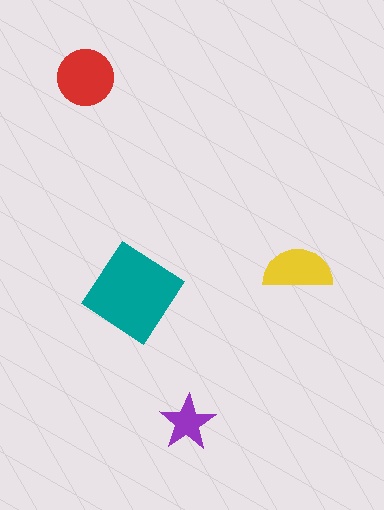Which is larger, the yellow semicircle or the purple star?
The yellow semicircle.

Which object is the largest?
The teal diamond.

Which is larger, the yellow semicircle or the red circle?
The red circle.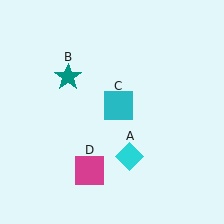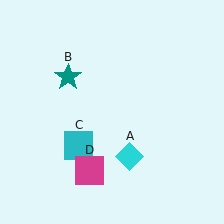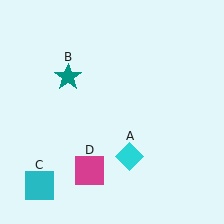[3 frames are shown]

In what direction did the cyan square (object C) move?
The cyan square (object C) moved down and to the left.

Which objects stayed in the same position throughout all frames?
Cyan diamond (object A) and teal star (object B) and magenta square (object D) remained stationary.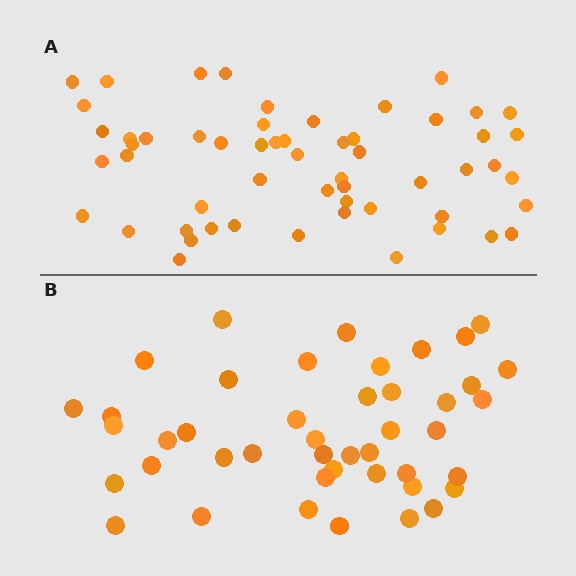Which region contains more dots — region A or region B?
Region A (the top region) has more dots.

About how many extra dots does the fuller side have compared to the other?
Region A has roughly 12 or so more dots than region B.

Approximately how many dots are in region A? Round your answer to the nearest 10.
About 60 dots. (The exact count is 56, which rounds to 60.)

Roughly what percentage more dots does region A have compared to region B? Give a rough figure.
About 25% more.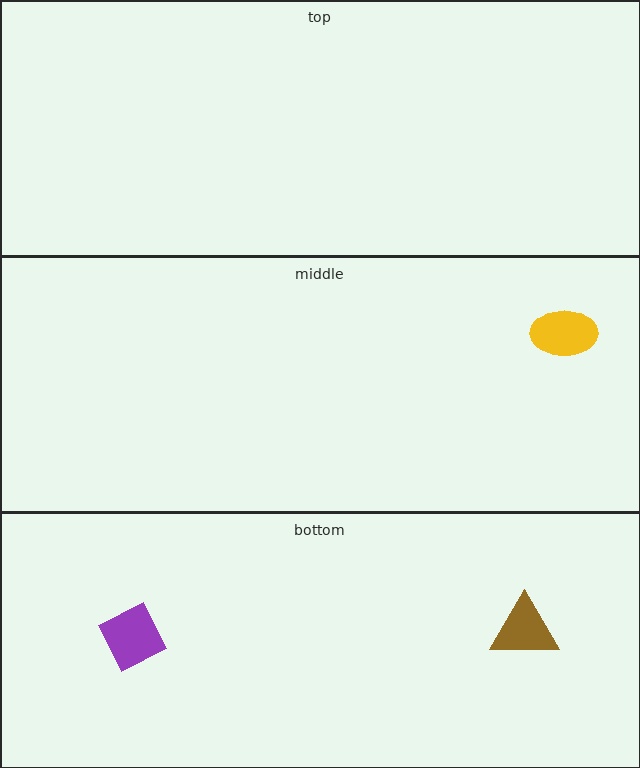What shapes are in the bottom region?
The purple diamond, the brown triangle.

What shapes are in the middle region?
The yellow ellipse.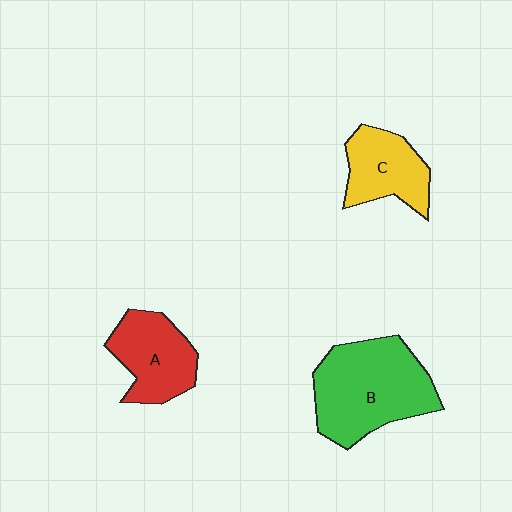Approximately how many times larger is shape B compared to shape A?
Approximately 1.6 times.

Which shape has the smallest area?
Shape C (yellow).